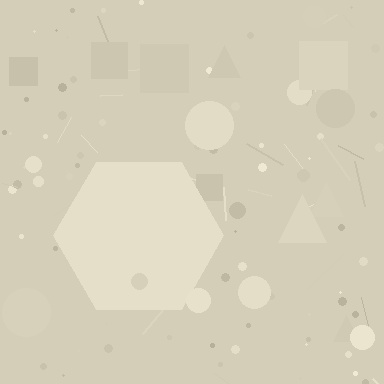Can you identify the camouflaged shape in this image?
The camouflaged shape is a hexagon.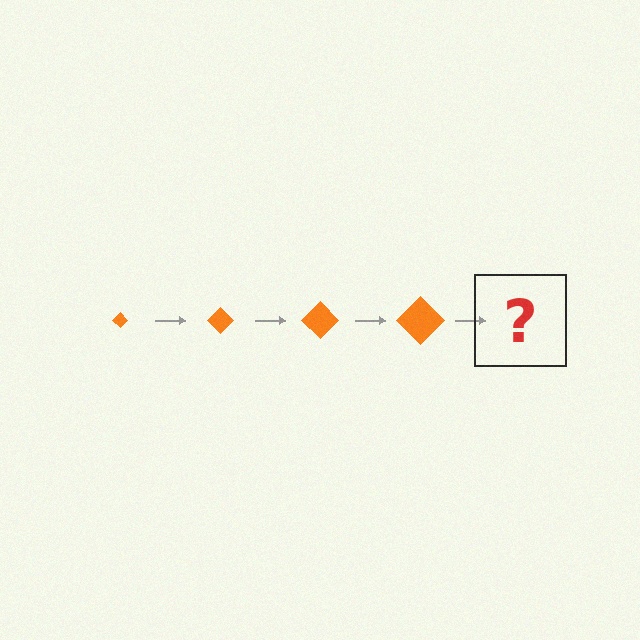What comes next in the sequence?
The next element should be an orange diamond, larger than the previous one.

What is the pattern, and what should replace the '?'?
The pattern is that the diamond gets progressively larger each step. The '?' should be an orange diamond, larger than the previous one.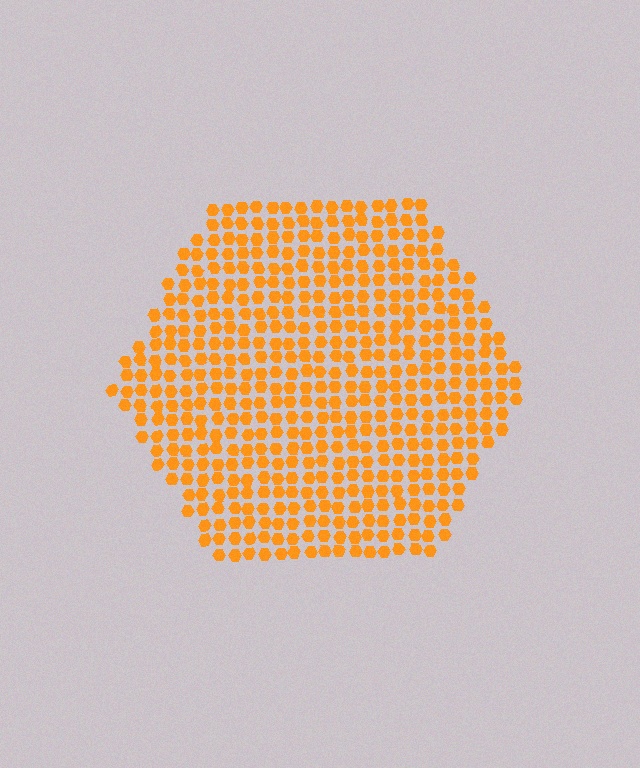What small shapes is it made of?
It is made of small hexagons.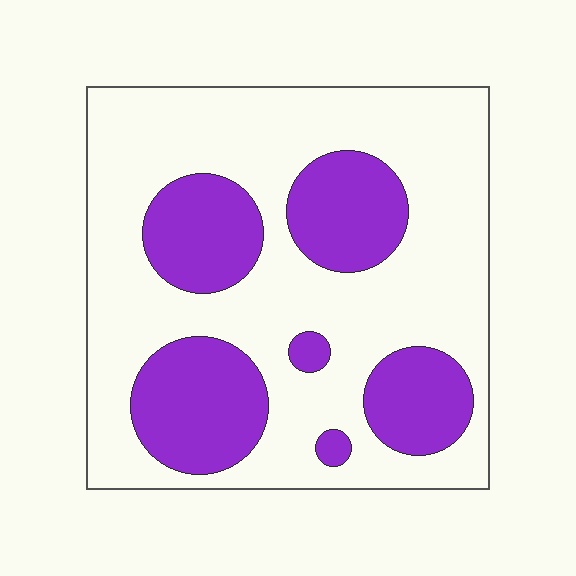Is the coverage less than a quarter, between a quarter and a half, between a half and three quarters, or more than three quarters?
Between a quarter and a half.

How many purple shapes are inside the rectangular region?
6.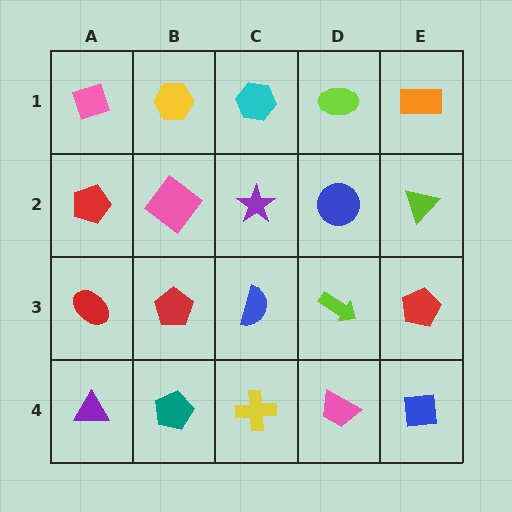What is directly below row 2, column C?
A blue semicircle.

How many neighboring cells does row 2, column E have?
3.